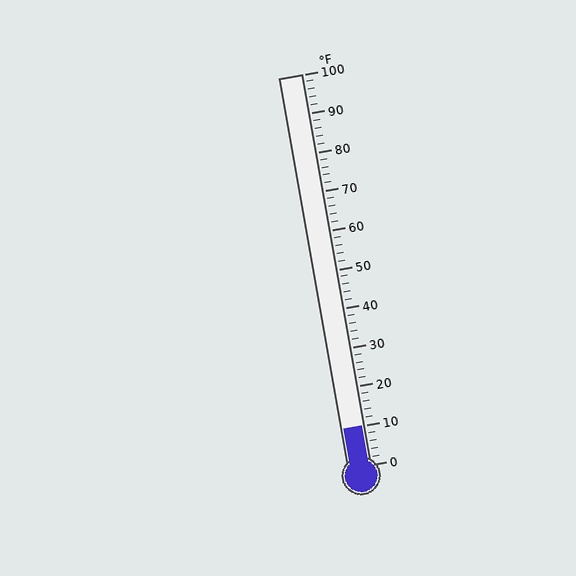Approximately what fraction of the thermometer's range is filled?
The thermometer is filled to approximately 10% of its range.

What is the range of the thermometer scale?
The thermometer scale ranges from 0°F to 100°F.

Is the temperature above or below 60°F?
The temperature is below 60°F.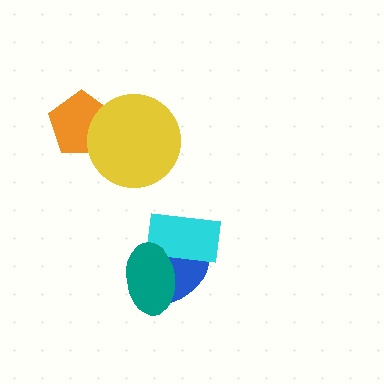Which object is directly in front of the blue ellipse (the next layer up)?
The cyan rectangle is directly in front of the blue ellipse.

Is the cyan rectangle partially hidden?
Yes, it is partially covered by another shape.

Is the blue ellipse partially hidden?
Yes, it is partially covered by another shape.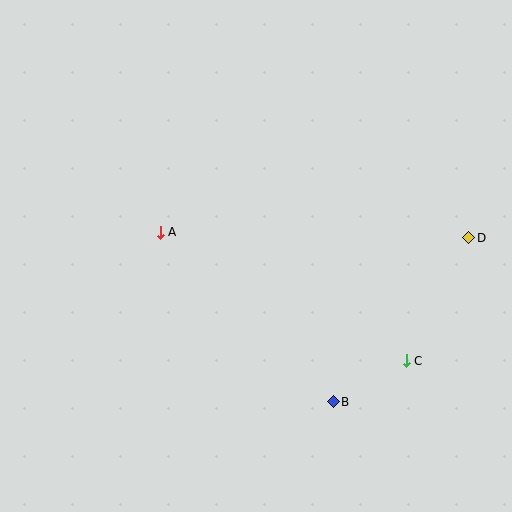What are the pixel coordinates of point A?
Point A is at (160, 232).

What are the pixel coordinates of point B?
Point B is at (333, 402).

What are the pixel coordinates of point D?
Point D is at (469, 238).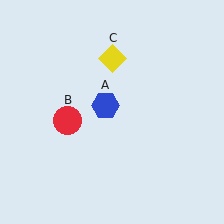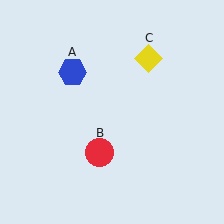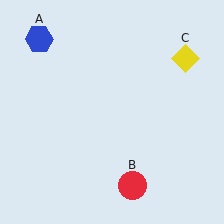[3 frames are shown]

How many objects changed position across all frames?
3 objects changed position: blue hexagon (object A), red circle (object B), yellow diamond (object C).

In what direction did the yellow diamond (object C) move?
The yellow diamond (object C) moved right.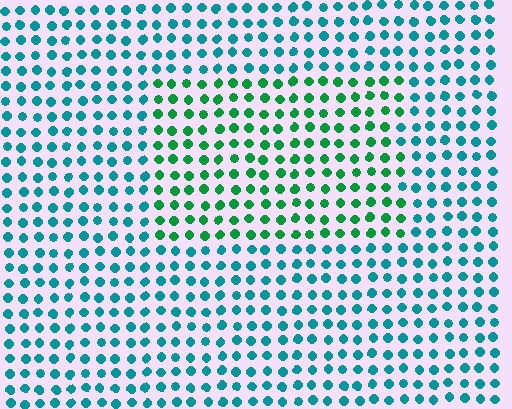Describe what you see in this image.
The image is filled with small teal elements in a uniform arrangement. A rectangle-shaped region is visible where the elements are tinted to a slightly different hue, forming a subtle color boundary.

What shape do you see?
I see a rectangle.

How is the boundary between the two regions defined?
The boundary is defined purely by a slight shift in hue (about 40 degrees). Spacing, size, and orientation are identical on both sides.